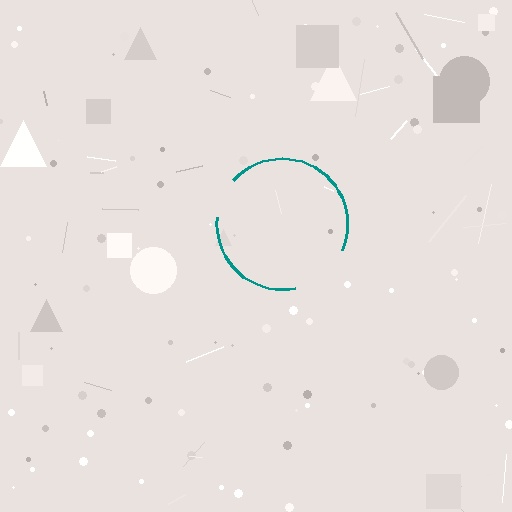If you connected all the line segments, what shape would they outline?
They would outline a circle.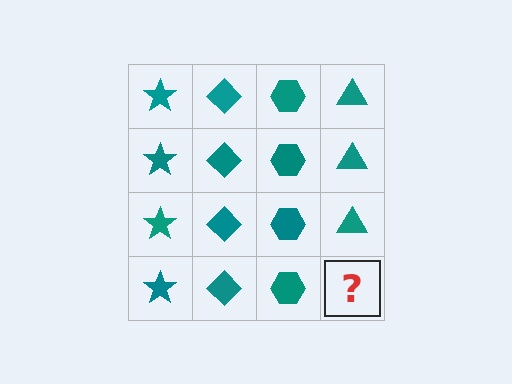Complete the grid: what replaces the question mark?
The question mark should be replaced with a teal triangle.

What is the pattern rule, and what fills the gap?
The rule is that each column has a consistent shape. The gap should be filled with a teal triangle.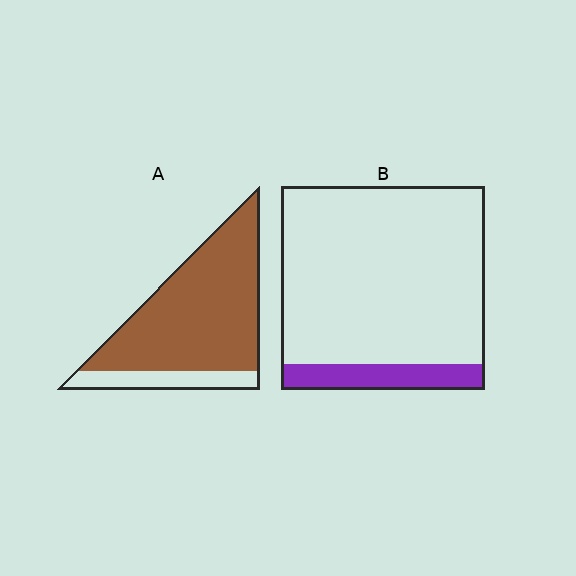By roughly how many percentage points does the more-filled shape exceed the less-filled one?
By roughly 70 percentage points (A over B).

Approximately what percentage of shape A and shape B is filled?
A is approximately 80% and B is approximately 15%.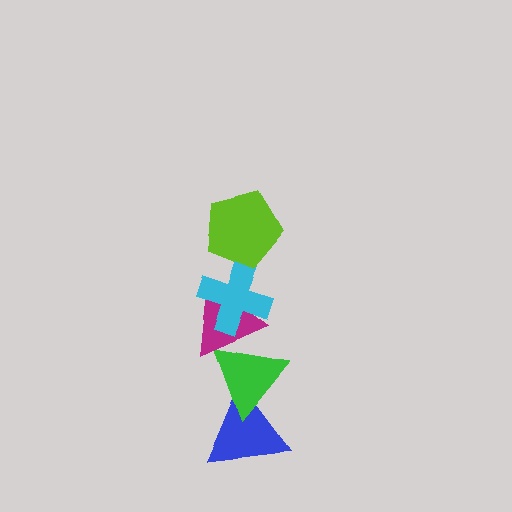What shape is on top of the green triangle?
The magenta triangle is on top of the green triangle.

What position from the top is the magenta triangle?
The magenta triangle is 3rd from the top.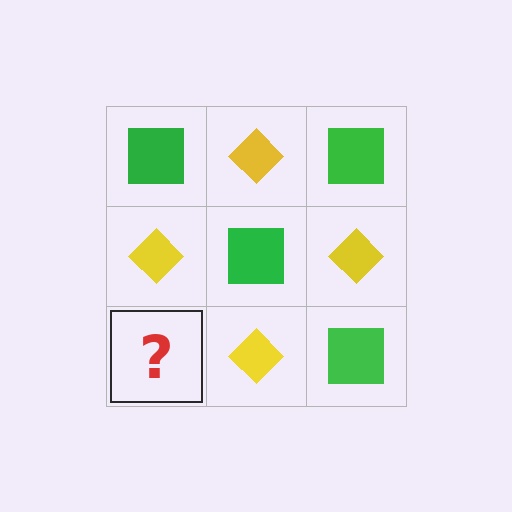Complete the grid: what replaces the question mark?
The question mark should be replaced with a green square.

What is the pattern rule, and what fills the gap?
The rule is that it alternates green square and yellow diamond in a checkerboard pattern. The gap should be filled with a green square.